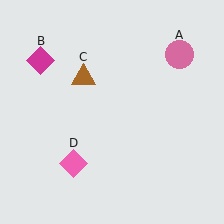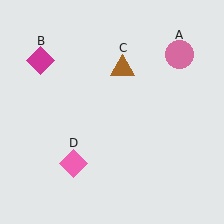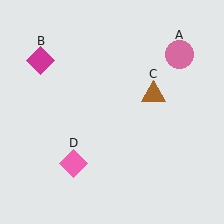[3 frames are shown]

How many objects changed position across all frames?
1 object changed position: brown triangle (object C).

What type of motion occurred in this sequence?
The brown triangle (object C) rotated clockwise around the center of the scene.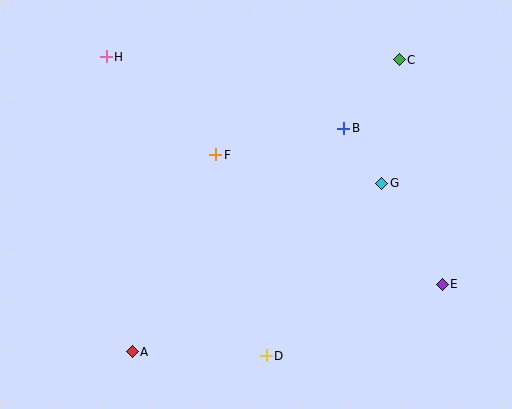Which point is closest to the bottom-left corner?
Point A is closest to the bottom-left corner.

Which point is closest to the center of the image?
Point F at (216, 155) is closest to the center.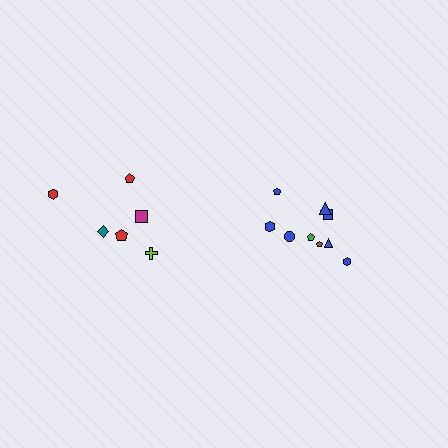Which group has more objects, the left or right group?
The right group.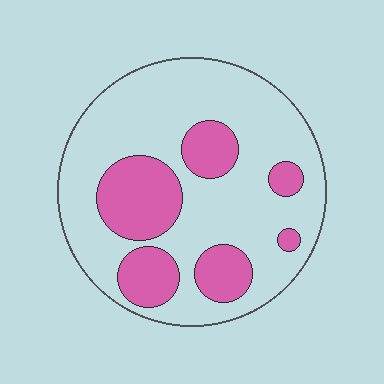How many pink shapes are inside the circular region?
6.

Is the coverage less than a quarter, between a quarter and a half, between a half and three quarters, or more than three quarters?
Between a quarter and a half.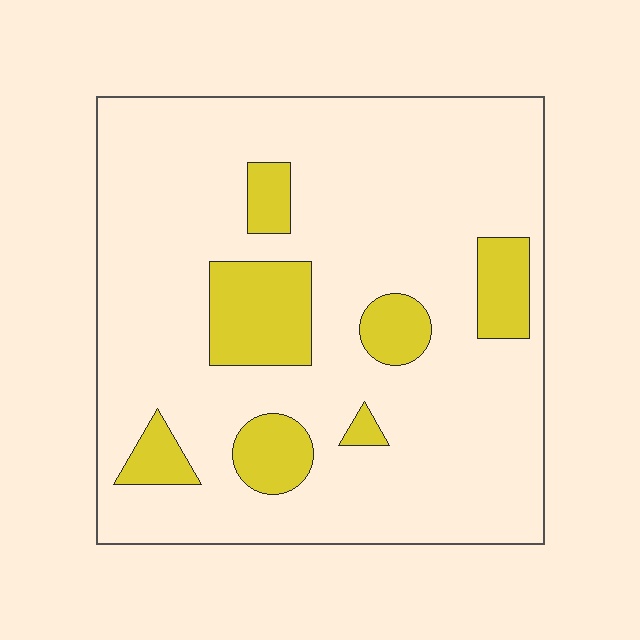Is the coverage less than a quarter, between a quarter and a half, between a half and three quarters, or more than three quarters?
Less than a quarter.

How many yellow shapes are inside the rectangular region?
7.